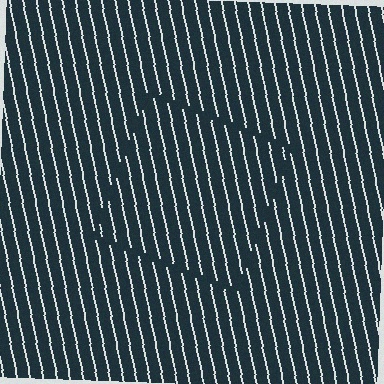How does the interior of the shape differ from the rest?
The interior of the shape contains the same grating, shifted by half a period — the contour is defined by the phase discontinuity where line-ends from the inner and outer gratings abut.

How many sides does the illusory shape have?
4 sides — the line-ends trace a square.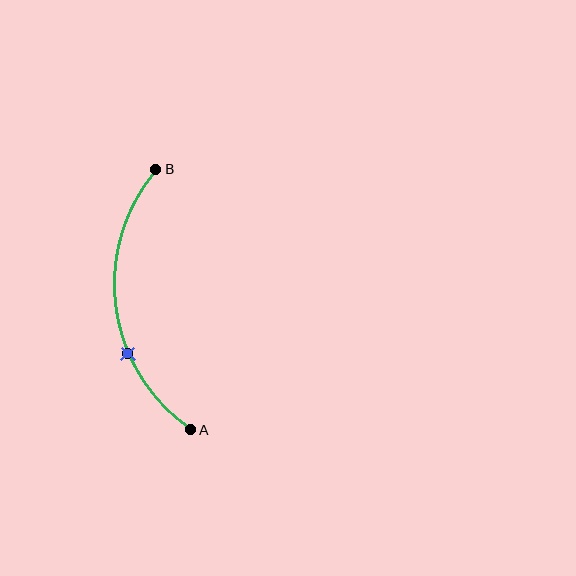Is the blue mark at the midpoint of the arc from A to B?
No. The blue mark lies on the arc but is closer to endpoint A. The arc midpoint would be at the point on the curve equidistant along the arc from both A and B.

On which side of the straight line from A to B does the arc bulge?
The arc bulges to the left of the straight line connecting A and B.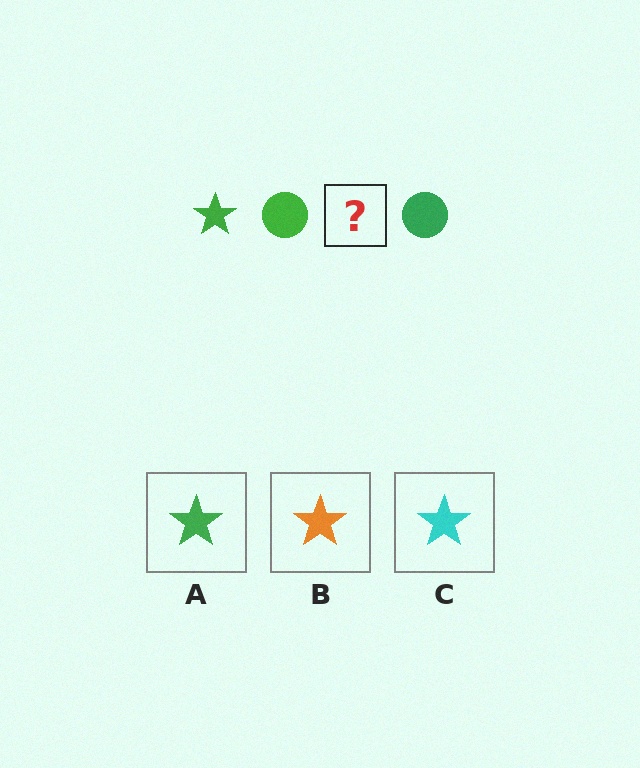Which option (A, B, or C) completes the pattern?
A.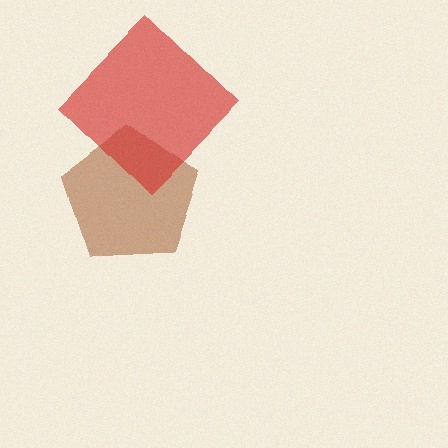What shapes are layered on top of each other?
The layered shapes are: a brown pentagon, a red diamond.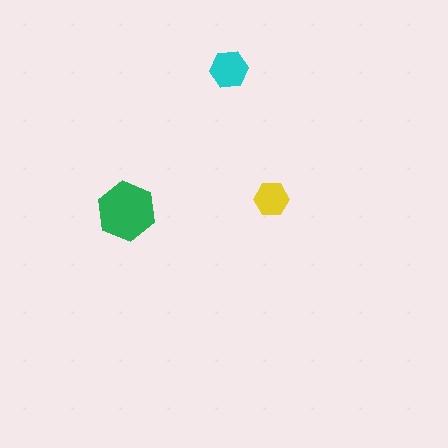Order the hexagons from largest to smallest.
the green one, the cyan one, the yellow one.